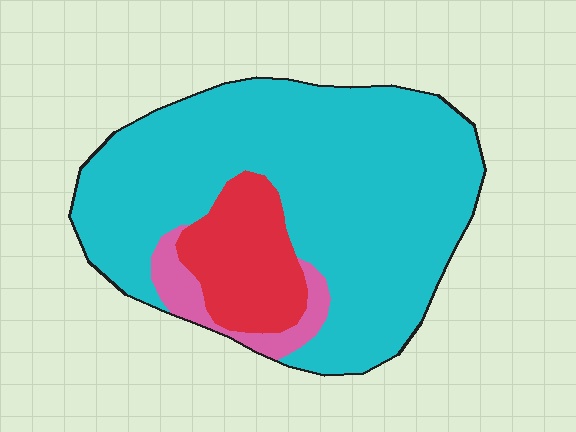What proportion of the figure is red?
Red takes up less than a quarter of the figure.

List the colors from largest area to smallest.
From largest to smallest: cyan, red, pink.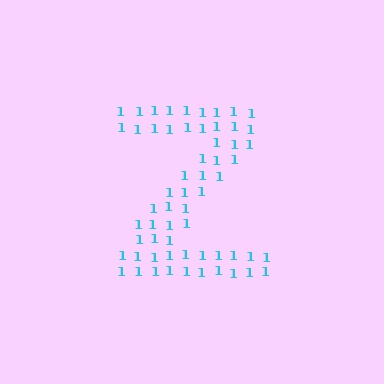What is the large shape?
The large shape is the letter Z.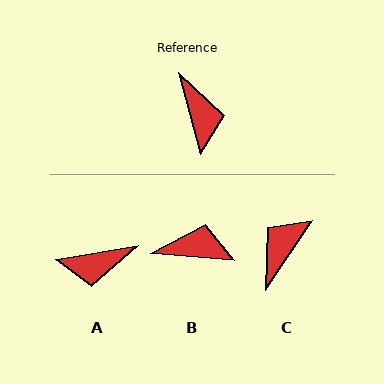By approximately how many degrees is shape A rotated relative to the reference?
Approximately 96 degrees clockwise.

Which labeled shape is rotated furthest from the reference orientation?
C, about 131 degrees away.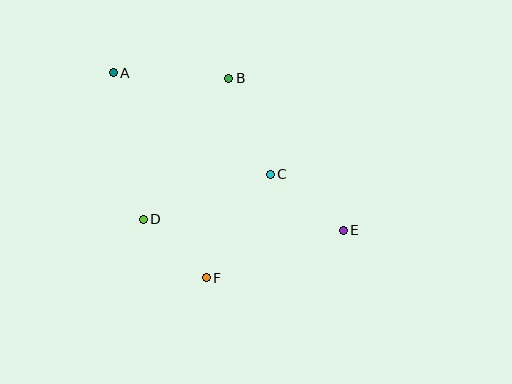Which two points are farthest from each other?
Points A and E are farthest from each other.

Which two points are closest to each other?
Points D and F are closest to each other.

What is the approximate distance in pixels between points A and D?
The distance between A and D is approximately 150 pixels.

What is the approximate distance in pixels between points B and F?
The distance between B and F is approximately 201 pixels.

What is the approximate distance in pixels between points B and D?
The distance between B and D is approximately 165 pixels.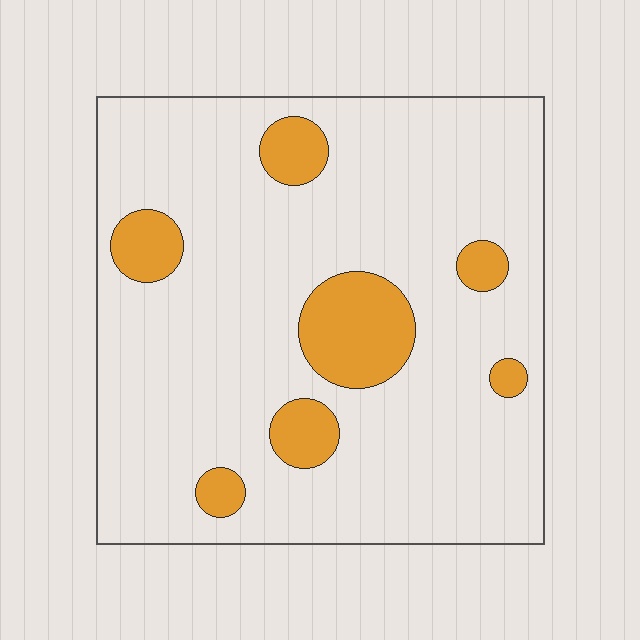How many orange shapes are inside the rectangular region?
7.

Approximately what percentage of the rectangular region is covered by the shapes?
Approximately 15%.